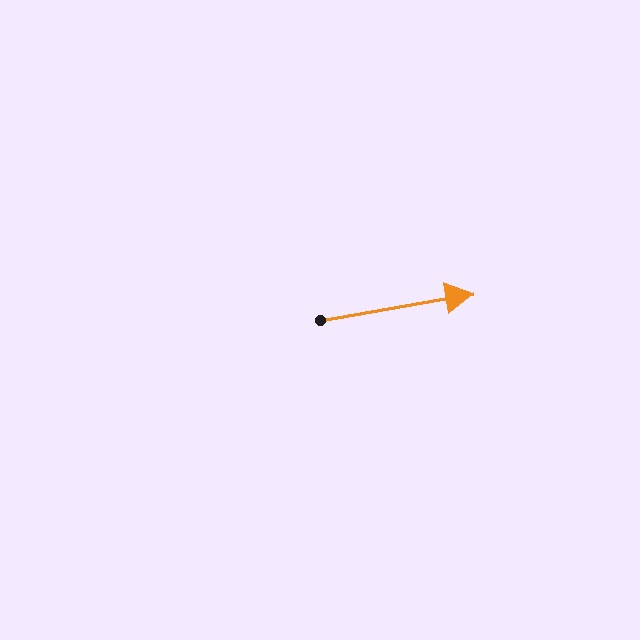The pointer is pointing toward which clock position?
Roughly 3 o'clock.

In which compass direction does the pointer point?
East.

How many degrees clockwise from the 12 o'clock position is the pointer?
Approximately 80 degrees.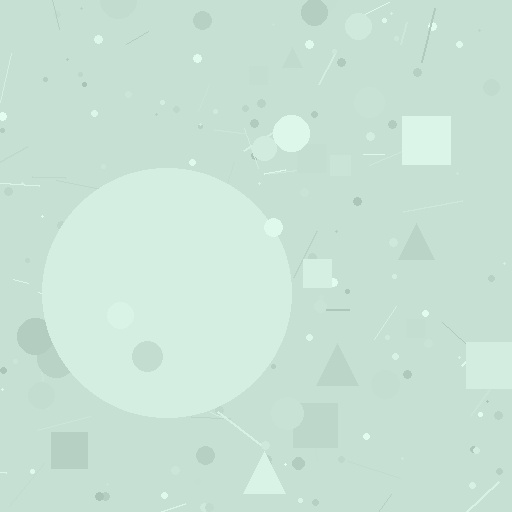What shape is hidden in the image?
A circle is hidden in the image.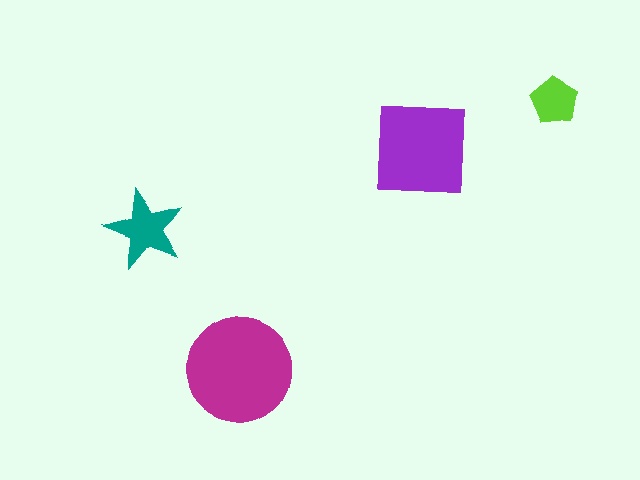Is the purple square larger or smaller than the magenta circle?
Smaller.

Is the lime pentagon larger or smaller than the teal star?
Smaller.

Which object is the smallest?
The lime pentagon.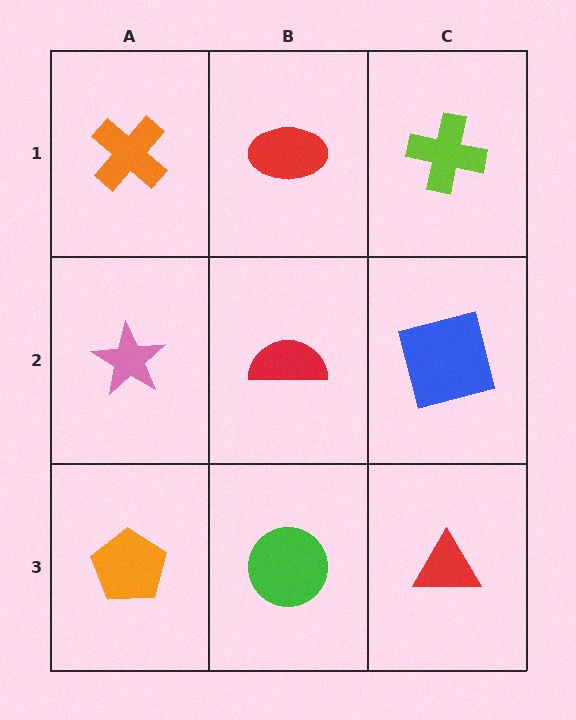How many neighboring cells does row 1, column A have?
2.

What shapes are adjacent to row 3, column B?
A red semicircle (row 2, column B), an orange pentagon (row 3, column A), a red triangle (row 3, column C).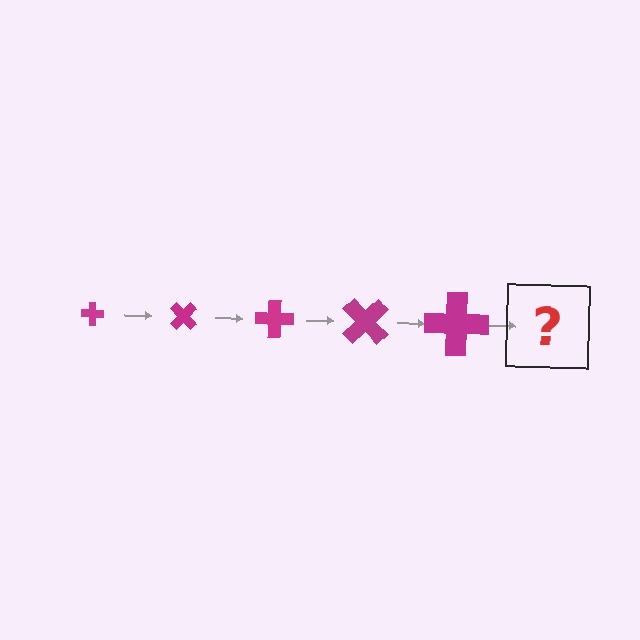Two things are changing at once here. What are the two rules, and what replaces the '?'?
The two rules are that the cross grows larger each step and it rotates 45 degrees each step. The '?' should be a cross, larger than the previous one and rotated 225 degrees from the start.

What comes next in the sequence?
The next element should be a cross, larger than the previous one and rotated 225 degrees from the start.